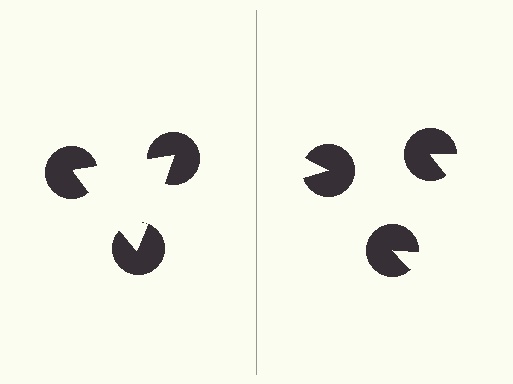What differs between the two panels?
The pac-man discs are positioned identically on both sides; only the wedge orientations differ. On the left they align to a triangle; on the right they are misaligned.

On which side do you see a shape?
An illusory triangle appears on the left side. On the right side the wedge cuts are rotated, so no coherent shape forms.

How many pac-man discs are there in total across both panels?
6 — 3 on each side.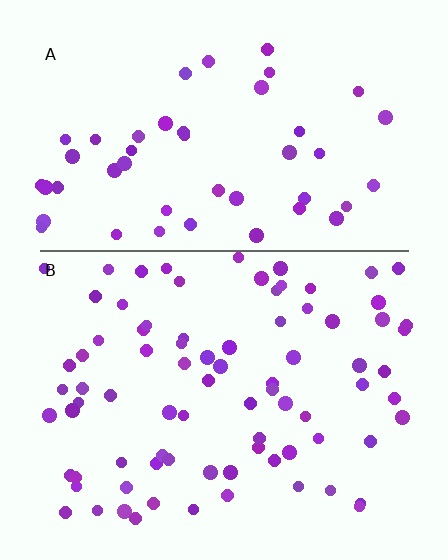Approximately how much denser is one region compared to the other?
Approximately 1.7× — region B over region A.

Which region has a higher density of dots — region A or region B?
B (the bottom).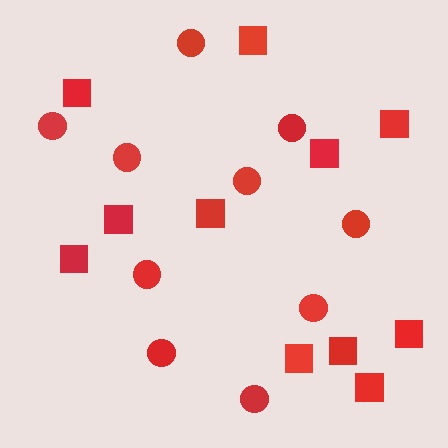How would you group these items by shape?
There are 2 groups: one group of circles (10) and one group of squares (11).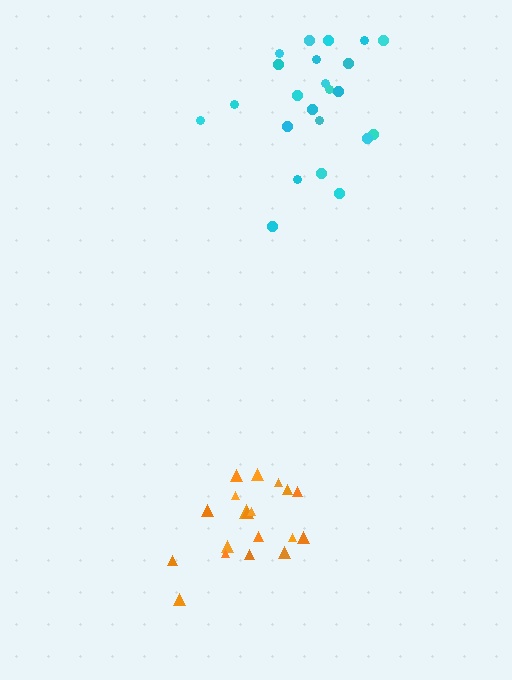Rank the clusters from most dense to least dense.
orange, cyan.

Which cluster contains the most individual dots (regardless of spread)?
Cyan (23).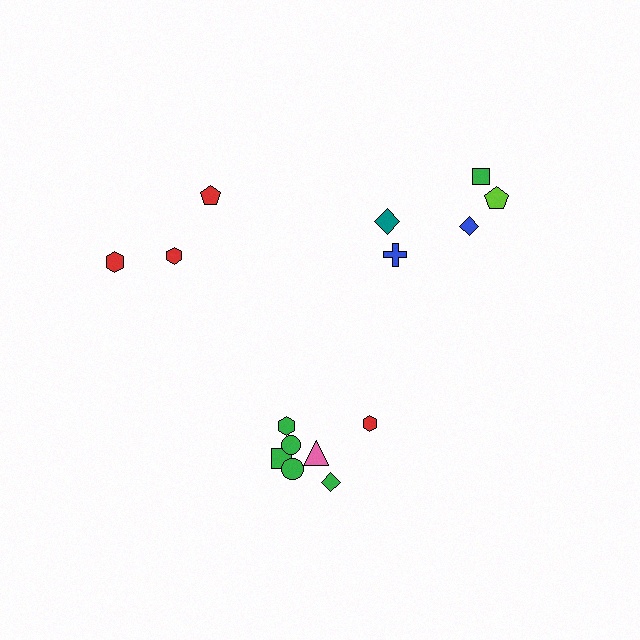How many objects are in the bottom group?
There are 7 objects.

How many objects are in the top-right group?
There are 5 objects.